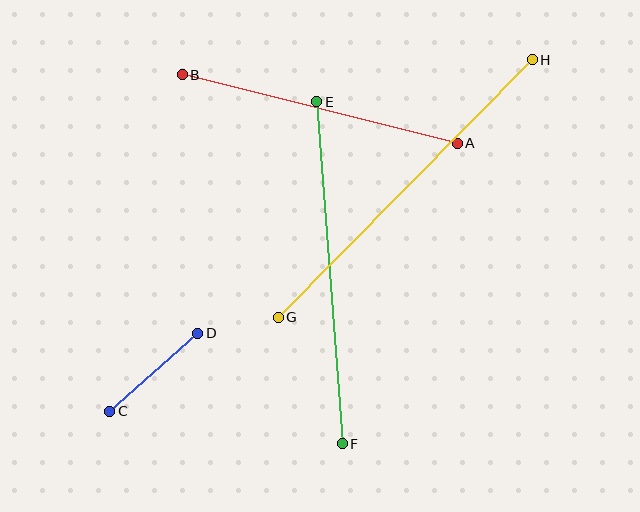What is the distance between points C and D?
The distance is approximately 118 pixels.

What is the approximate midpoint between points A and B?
The midpoint is at approximately (320, 109) pixels.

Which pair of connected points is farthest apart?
Points G and H are farthest apart.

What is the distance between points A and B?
The distance is approximately 283 pixels.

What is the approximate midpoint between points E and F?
The midpoint is at approximately (330, 273) pixels.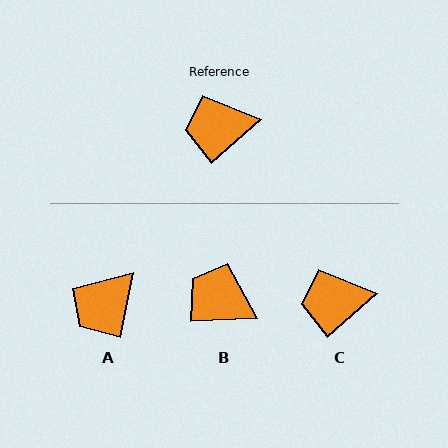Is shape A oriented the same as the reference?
No, it is off by about 37 degrees.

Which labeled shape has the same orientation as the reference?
C.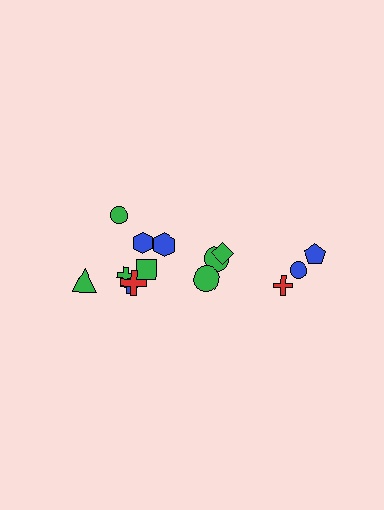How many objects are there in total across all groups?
There are 14 objects.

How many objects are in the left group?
There are 8 objects.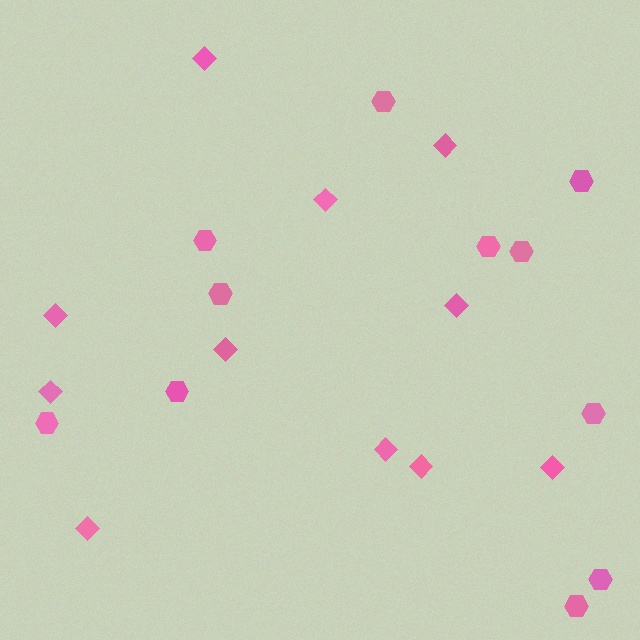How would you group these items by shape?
There are 2 groups: one group of diamonds (11) and one group of hexagons (11).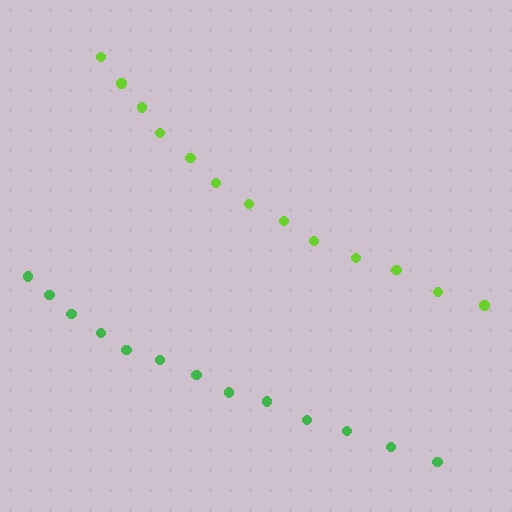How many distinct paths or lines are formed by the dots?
There are 2 distinct paths.